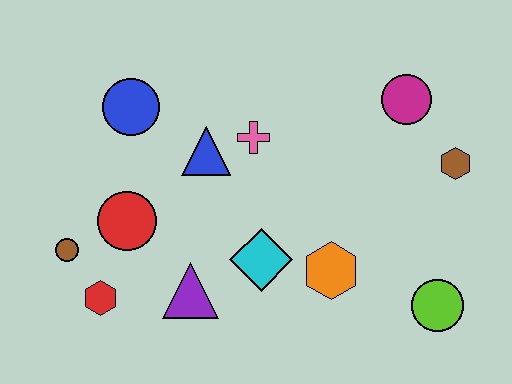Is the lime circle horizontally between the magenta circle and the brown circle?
No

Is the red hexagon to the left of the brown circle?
No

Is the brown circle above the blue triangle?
No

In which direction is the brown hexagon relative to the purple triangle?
The brown hexagon is to the right of the purple triangle.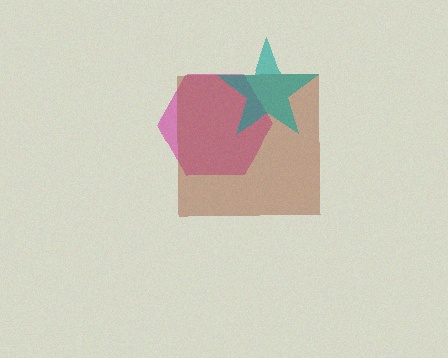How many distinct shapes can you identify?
There are 3 distinct shapes: a magenta hexagon, a brown square, a teal star.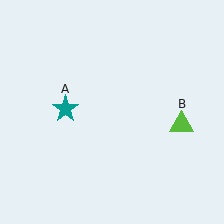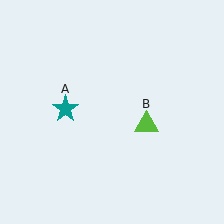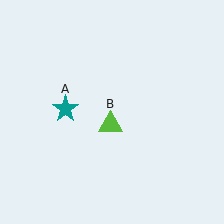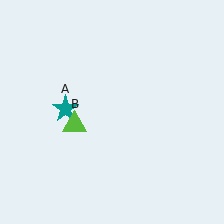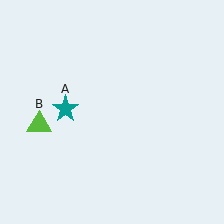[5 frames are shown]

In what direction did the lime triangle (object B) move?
The lime triangle (object B) moved left.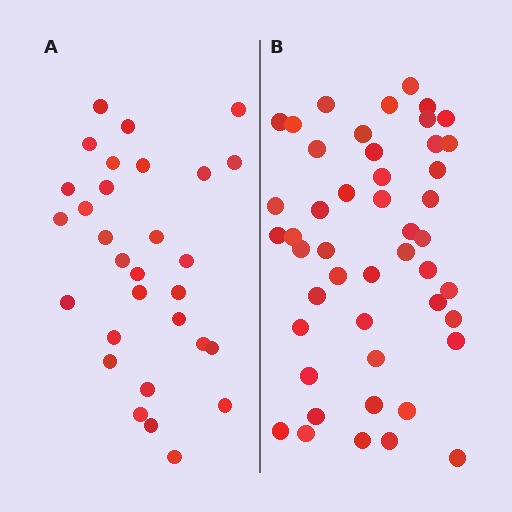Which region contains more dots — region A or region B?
Region B (the right region) has more dots.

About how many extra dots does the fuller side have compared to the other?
Region B has approximately 15 more dots than region A.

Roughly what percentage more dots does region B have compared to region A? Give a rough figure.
About 55% more.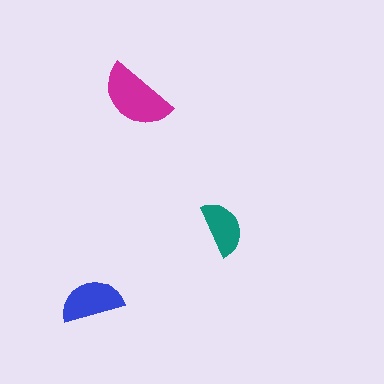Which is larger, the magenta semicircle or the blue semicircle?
The magenta one.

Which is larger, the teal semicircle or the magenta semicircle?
The magenta one.